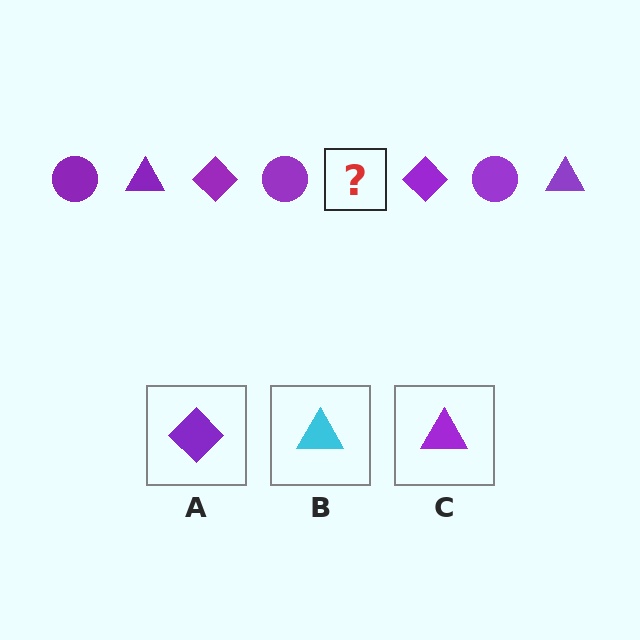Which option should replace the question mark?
Option C.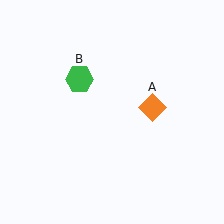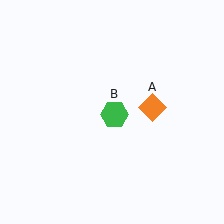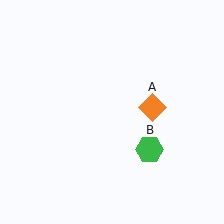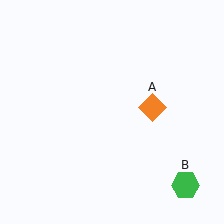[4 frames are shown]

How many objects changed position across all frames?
1 object changed position: green hexagon (object B).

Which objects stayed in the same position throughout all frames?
Orange diamond (object A) remained stationary.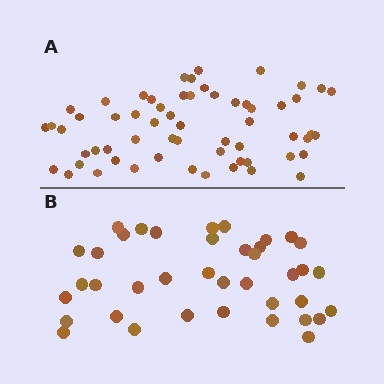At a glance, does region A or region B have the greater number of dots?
Region A (the top region) has more dots.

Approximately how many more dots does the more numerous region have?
Region A has approximately 20 more dots than region B.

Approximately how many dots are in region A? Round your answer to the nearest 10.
About 60 dots.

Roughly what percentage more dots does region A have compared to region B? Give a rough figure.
About 55% more.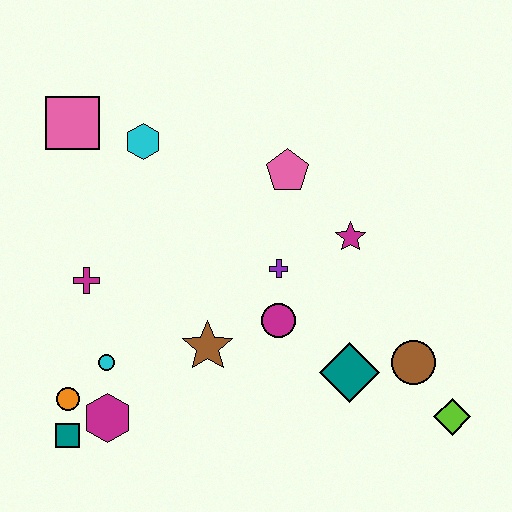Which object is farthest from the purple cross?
The teal square is farthest from the purple cross.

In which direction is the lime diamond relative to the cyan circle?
The lime diamond is to the right of the cyan circle.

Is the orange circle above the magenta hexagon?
Yes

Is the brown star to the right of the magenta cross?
Yes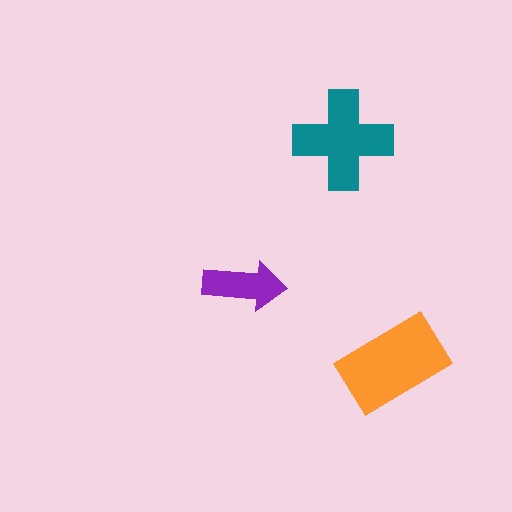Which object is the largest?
The orange rectangle.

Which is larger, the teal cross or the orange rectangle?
The orange rectangle.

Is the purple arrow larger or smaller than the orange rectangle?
Smaller.